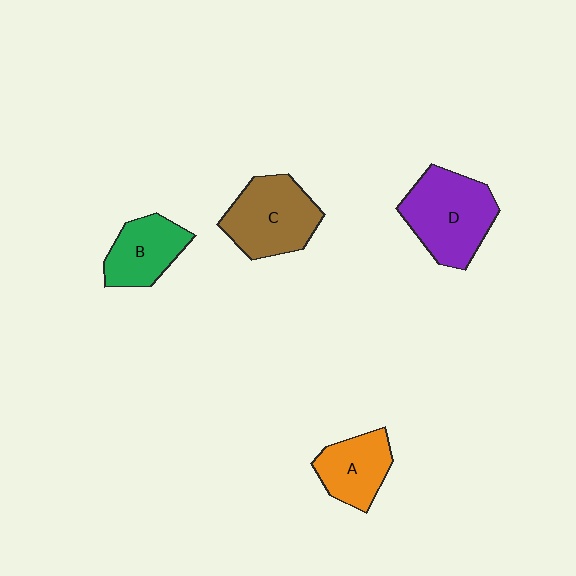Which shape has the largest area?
Shape D (purple).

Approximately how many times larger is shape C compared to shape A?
Approximately 1.4 times.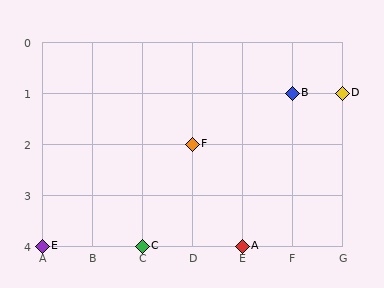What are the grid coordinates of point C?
Point C is at grid coordinates (C, 4).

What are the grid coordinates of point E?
Point E is at grid coordinates (A, 4).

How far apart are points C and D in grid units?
Points C and D are 4 columns and 3 rows apart (about 5.0 grid units diagonally).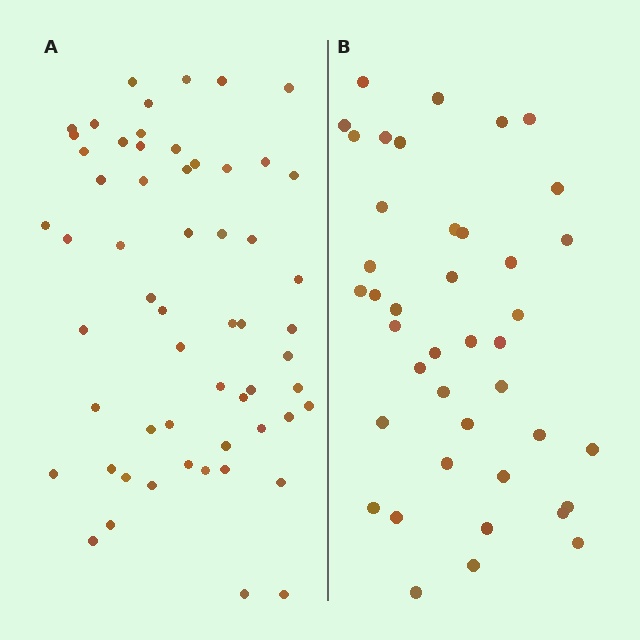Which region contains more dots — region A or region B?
Region A (the left region) has more dots.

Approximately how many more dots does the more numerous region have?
Region A has approximately 15 more dots than region B.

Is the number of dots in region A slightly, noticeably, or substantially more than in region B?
Region A has noticeably more, but not dramatically so. The ratio is roughly 1.4 to 1.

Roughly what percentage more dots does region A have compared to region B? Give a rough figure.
About 40% more.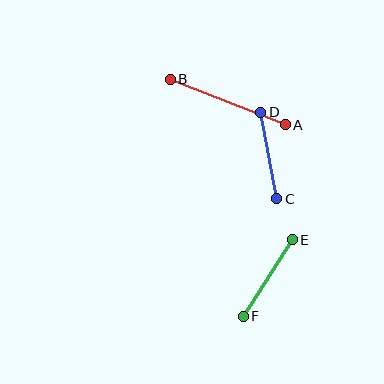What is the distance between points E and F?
The distance is approximately 91 pixels.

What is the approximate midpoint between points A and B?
The midpoint is at approximately (228, 102) pixels.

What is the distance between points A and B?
The distance is approximately 123 pixels.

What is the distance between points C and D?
The distance is approximately 88 pixels.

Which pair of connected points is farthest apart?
Points A and B are farthest apart.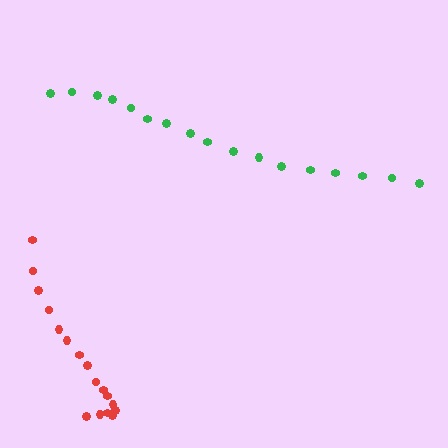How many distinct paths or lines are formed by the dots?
There are 2 distinct paths.